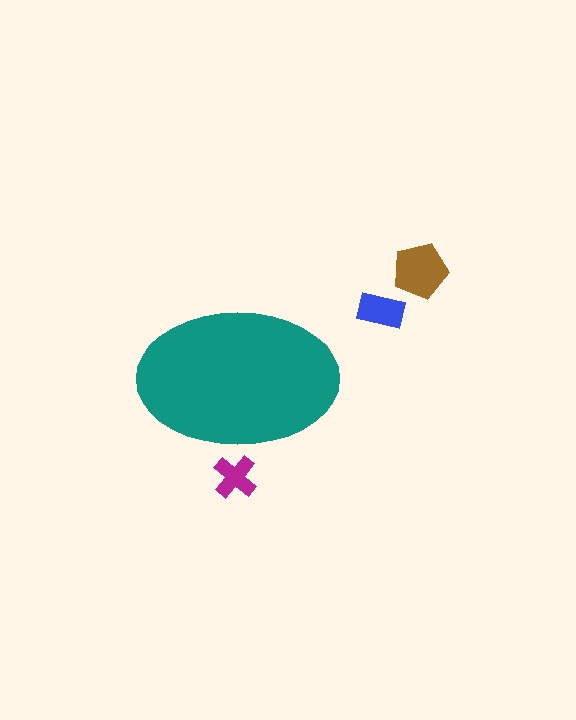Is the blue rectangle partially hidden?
No, the blue rectangle is fully visible.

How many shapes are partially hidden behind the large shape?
1 shape is partially hidden.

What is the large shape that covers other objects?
A teal ellipse.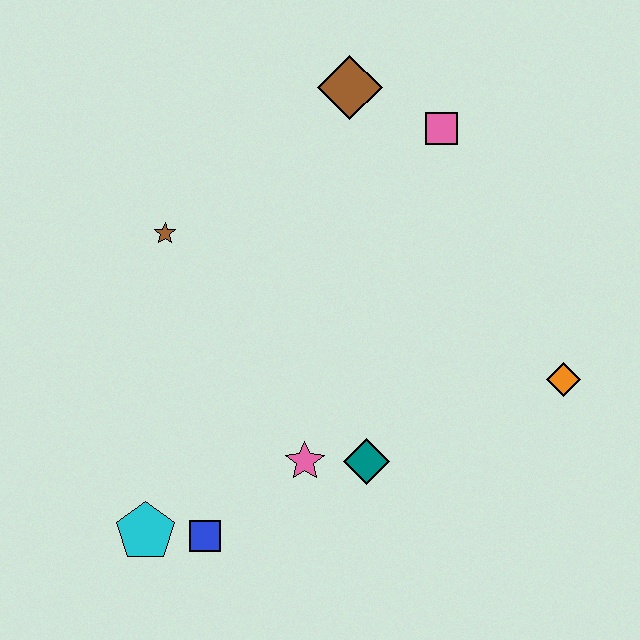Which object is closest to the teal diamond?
The pink star is closest to the teal diamond.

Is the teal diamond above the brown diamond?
No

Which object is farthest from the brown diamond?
The cyan pentagon is farthest from the brown diamond.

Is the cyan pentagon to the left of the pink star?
Yes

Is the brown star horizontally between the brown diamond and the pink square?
No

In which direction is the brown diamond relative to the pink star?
The brown diamond is above the pink star.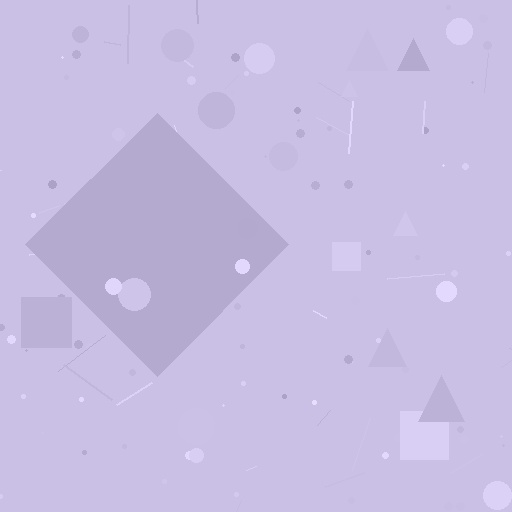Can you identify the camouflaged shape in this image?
The camouflaged shape is a diamond.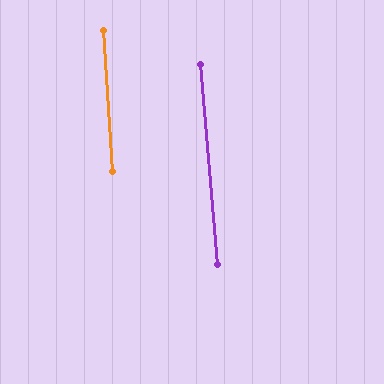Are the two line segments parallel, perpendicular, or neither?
Parallel — their directions differ by only 1.2°.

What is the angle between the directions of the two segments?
Approximately 1 degree.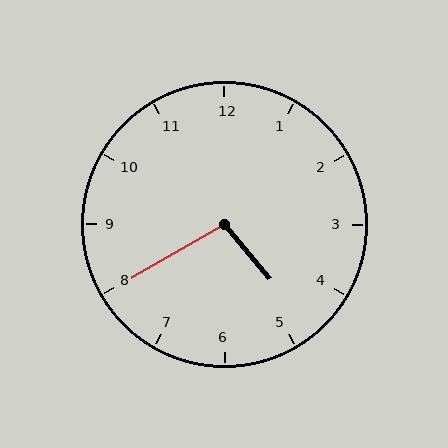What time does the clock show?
4:40.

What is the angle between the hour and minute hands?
Approximately 100 degrees.